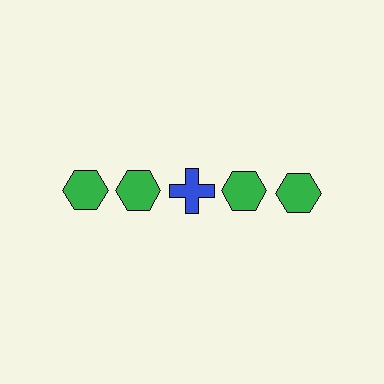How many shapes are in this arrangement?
There are 5 shapes arranged in a grid pattern.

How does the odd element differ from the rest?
It differs in both color (blue instead of green) and shape (cross instead of hexagon).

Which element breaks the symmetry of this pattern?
The blue cross in the top row, center column breaks the symmetry. All other shapes are green hexagons.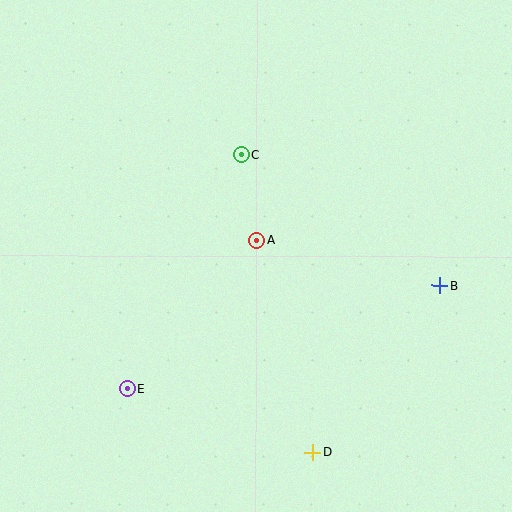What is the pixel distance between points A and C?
The distance between A and C is 87 pixels.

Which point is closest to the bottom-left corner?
Point E is closest to the bottom-left corner.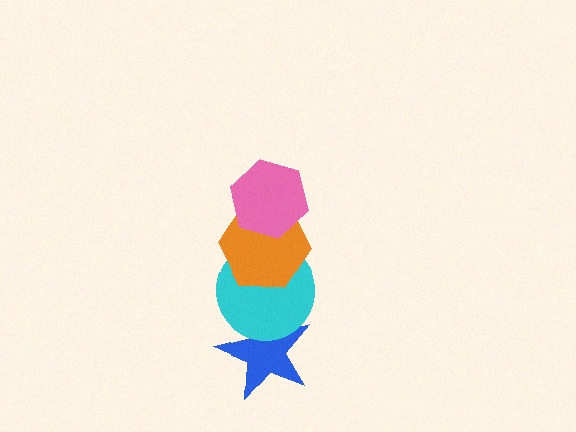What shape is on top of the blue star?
The cyan circle is on top of the blue star.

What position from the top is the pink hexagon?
The pink hexagon is 1st from the top.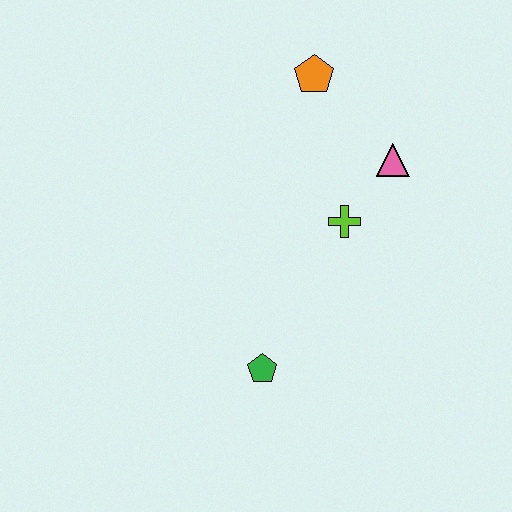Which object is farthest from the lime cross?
The green pentagon is farthest from the lime cross.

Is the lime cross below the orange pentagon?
Yes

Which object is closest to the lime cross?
The pink triangle is closest to the lime cross.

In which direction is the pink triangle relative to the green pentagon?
The pink triangle is above the green pentagon.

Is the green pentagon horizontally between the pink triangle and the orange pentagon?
No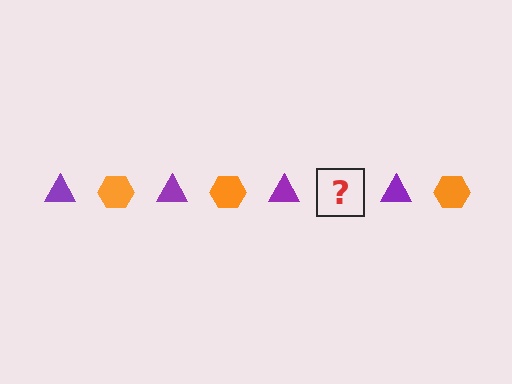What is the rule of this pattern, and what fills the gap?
The rule is that the pattern alternates between purple triangle and orange hexagon. The gap should be filled with an orange hexagon.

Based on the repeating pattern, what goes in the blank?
The blank should be an orange hexagon.